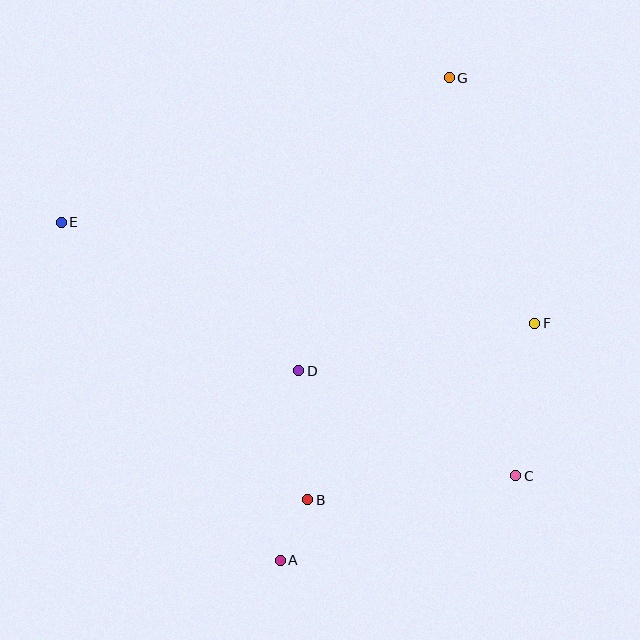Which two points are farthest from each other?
Points C and E are farthest from each other.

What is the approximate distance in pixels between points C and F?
The distance between C and F is approximately 154 pixels.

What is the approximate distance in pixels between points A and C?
The distance between A and C is approximately 250 pixels.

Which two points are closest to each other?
Points A and B are closest to each other.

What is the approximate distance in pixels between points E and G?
The distance between E and G is approximately 414 pixels.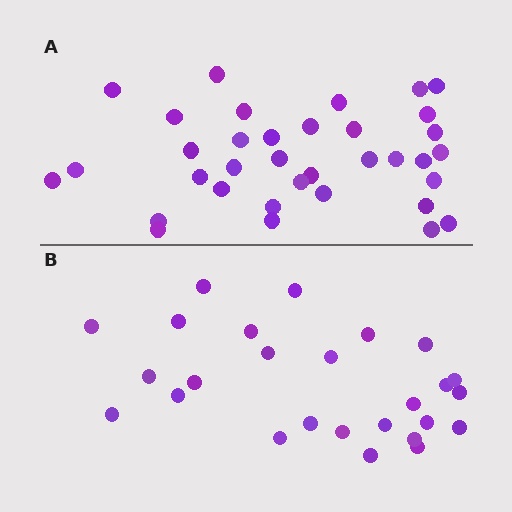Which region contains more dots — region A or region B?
Region A (the top region) has more dots.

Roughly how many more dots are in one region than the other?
Region A has roughly 8 or so more dots than region B.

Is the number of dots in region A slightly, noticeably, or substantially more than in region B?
Region A has noticeably more, but not dramatically so. The ratio is roughly 1.3 to 1.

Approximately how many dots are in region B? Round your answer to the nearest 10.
About 30 dots. (The exact count is 26, which rounds to 30.)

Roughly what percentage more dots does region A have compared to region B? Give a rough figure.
About 35% more.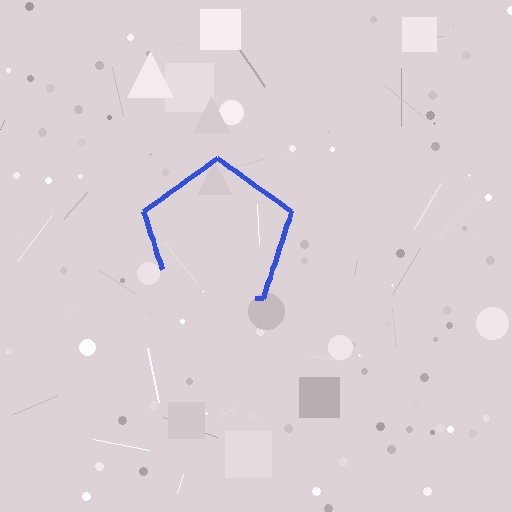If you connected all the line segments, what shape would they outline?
They would outline a pentagon.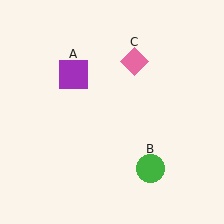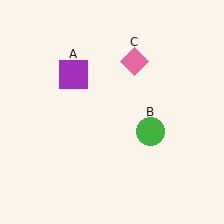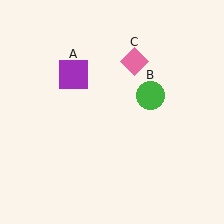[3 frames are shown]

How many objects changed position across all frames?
1 object changed position: green circle (object B).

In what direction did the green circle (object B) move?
The green circle (object B) moved up.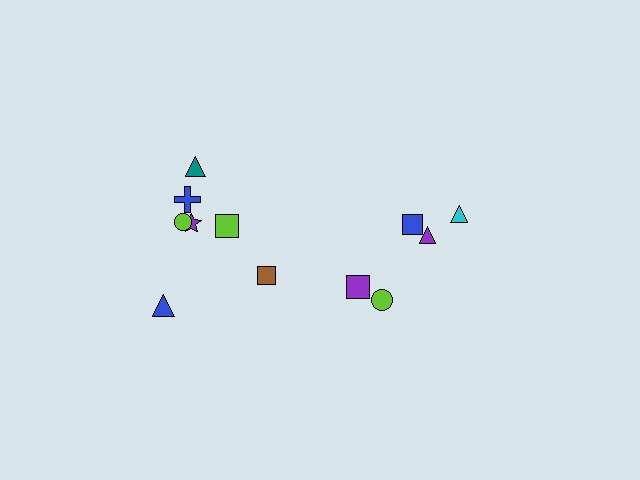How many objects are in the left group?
There are 7 objects.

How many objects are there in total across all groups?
There are 12 objects.